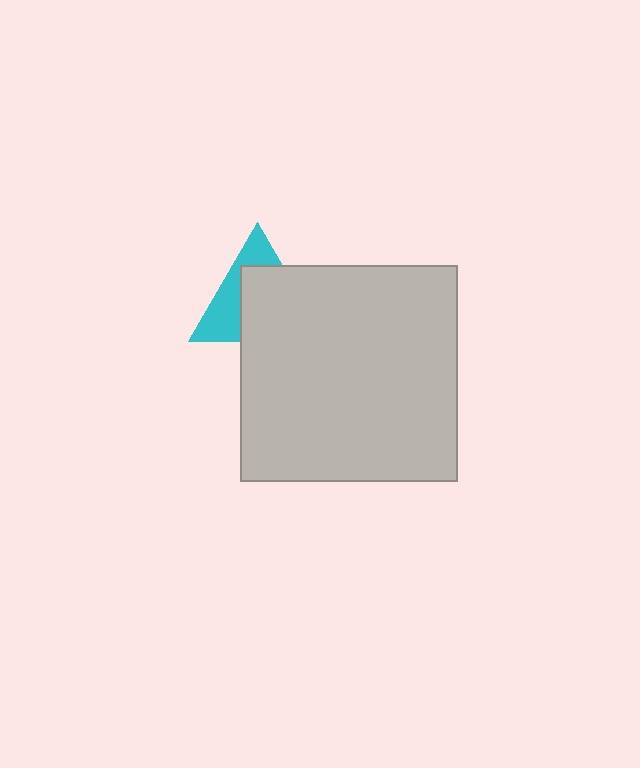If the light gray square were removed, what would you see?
You would see the complete cyan triangle.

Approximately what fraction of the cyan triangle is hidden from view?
Roughly 60% of the cyan triangle is hidden behind the light gray square.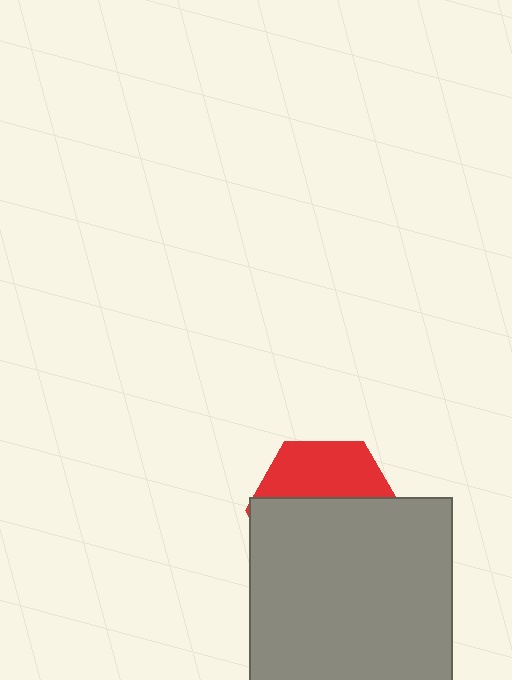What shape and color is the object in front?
The object in front is a gray rectangle.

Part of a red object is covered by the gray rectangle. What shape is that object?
It is a hexagon.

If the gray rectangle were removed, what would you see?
You would see the complete red hexagon.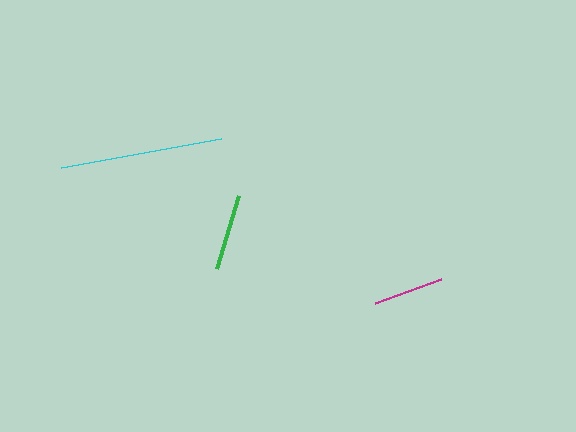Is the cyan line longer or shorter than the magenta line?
The cyan line is longer than the magenta line.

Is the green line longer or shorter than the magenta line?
The green line is longer than the magenta line.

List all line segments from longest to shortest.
From longest to shortest: cyan, green, magenta.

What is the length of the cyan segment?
The cyan segment is approximately 162 pixels long.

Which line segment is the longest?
The cyan line is the longest at approximately 162 pixels.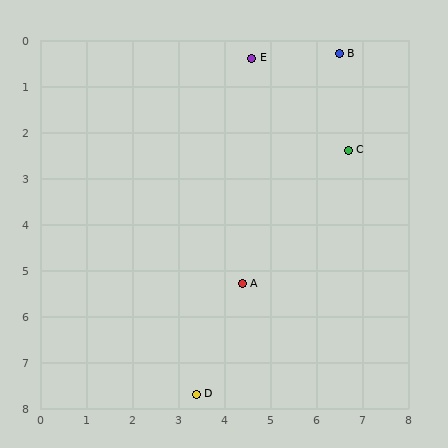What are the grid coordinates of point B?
Point B is at approximately (6.5, 0.3).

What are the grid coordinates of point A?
Point A is at approximately (4.4, 5.3).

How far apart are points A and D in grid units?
Points A and D are about 2.6 grid units apart.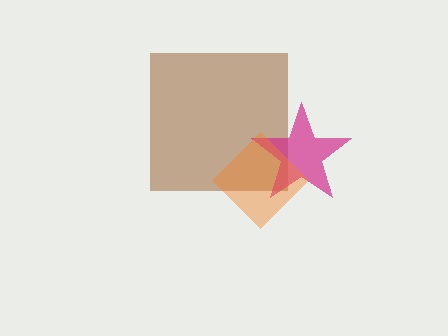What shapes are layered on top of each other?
The layered shapes are: a brown square, a magenta star, an orange diamond.